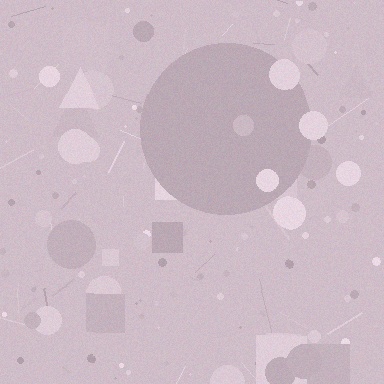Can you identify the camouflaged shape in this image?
The camouflaged shape is a circle.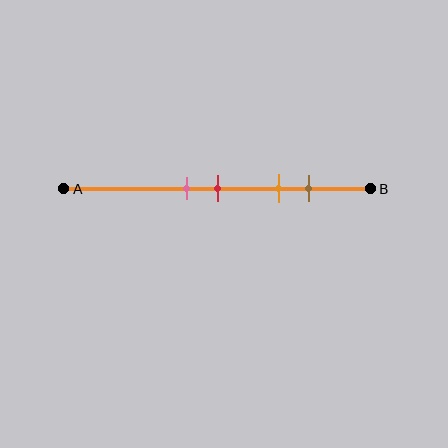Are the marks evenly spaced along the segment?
No, the marks are not evenly spaced.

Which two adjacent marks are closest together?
The pink and red marks are the closest adjacent pair.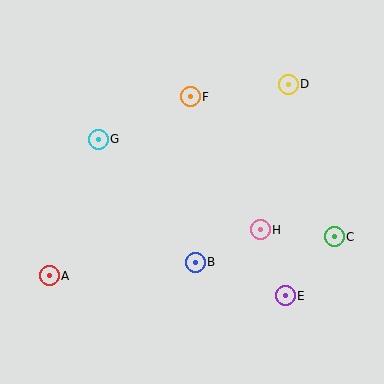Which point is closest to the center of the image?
Point B at (195, 262) is closest to the center.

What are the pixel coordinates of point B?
Point B is at (195, 262).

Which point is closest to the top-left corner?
Point G is closest to the top-left corner.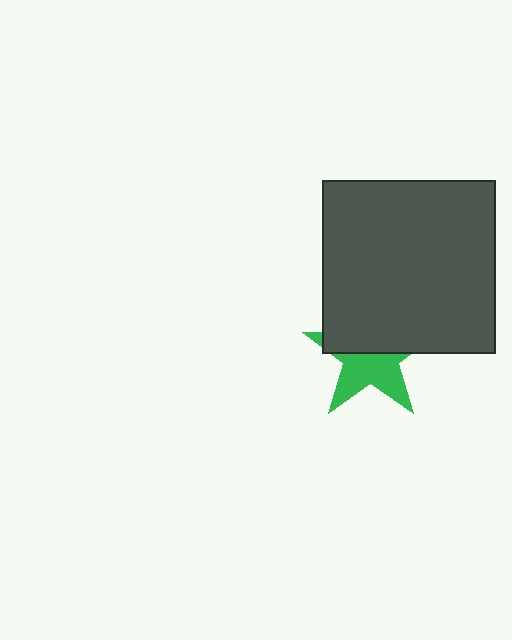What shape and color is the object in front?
The object in front is a dark gray square.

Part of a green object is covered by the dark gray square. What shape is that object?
It is a star.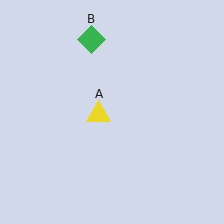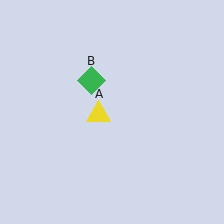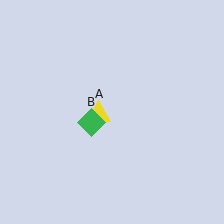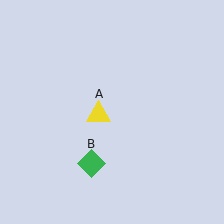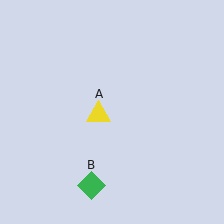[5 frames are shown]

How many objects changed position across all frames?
1 object changed position: green diamond (object B).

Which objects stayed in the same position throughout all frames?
Yellow triangle (object A) remained stationary.